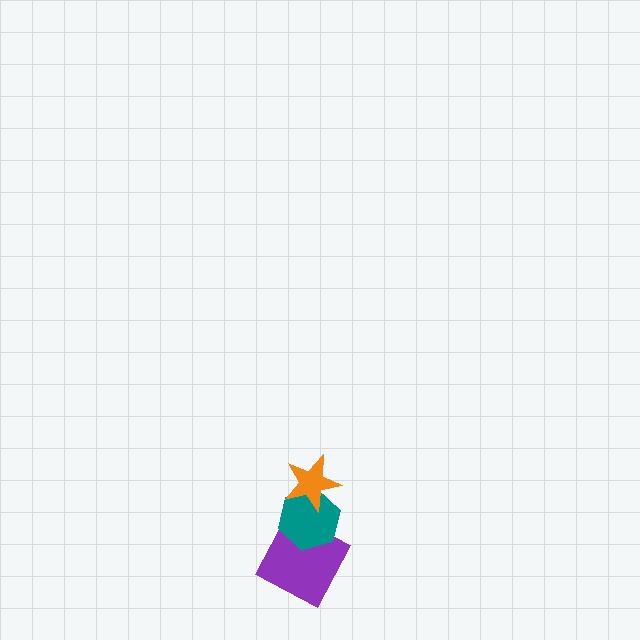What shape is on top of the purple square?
The teal hexagon is on top of the purple square.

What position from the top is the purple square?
The purple square is 3rd from the top.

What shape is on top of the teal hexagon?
The orange star is on top of the teal hexagon.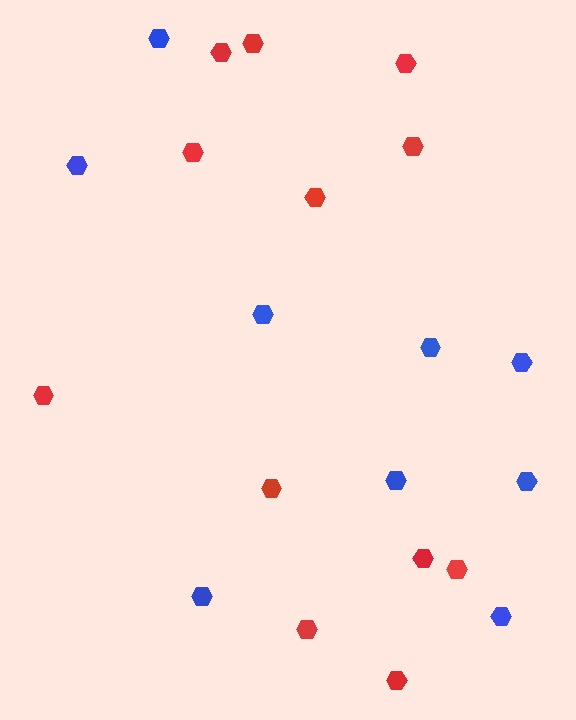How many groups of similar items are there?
There are 2 groups: one group of red hexagons (12) and one group of blue hexagons (9).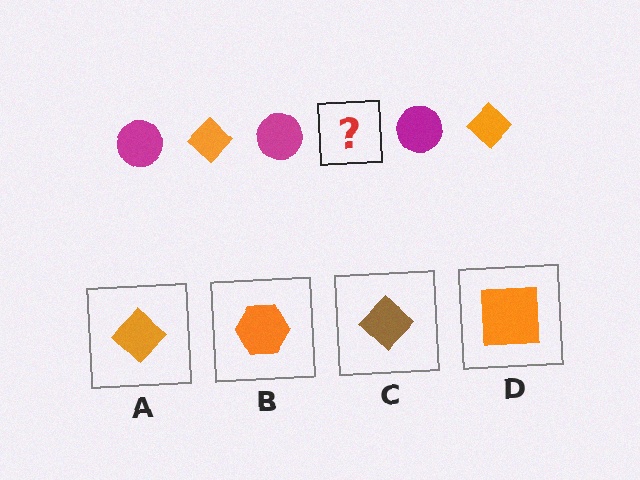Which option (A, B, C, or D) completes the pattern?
A.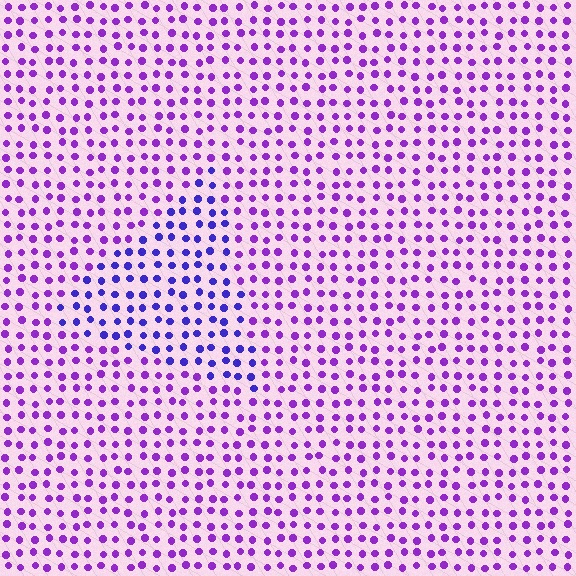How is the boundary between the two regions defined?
The boundary is defined purely by a slight shift in hue (about 33 degrees). Spacing, size, and orientation are identical on both sides.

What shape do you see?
I see a triangle.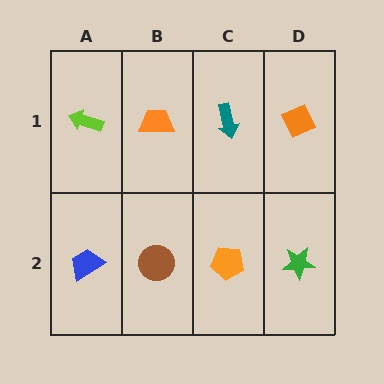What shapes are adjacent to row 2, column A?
A lime arrow (row 1, column A), a brown circle (row 2, column B).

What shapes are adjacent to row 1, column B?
A brown circle (row 2, column B), a lime arrow (row 1, column A), a teal arrow (row 1, column C).